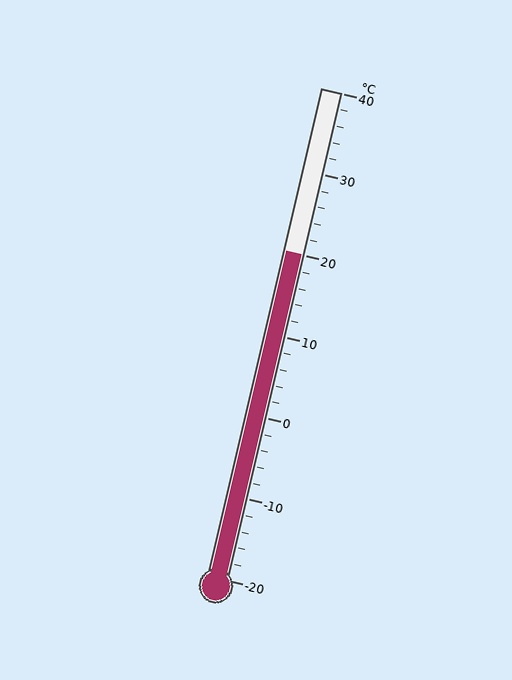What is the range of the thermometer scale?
The thermometer scale ranges from -20°C to 40°C.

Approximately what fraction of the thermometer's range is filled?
The thermometer is filled to approximately 65% of its range.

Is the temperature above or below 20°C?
The temperature is at 20°C.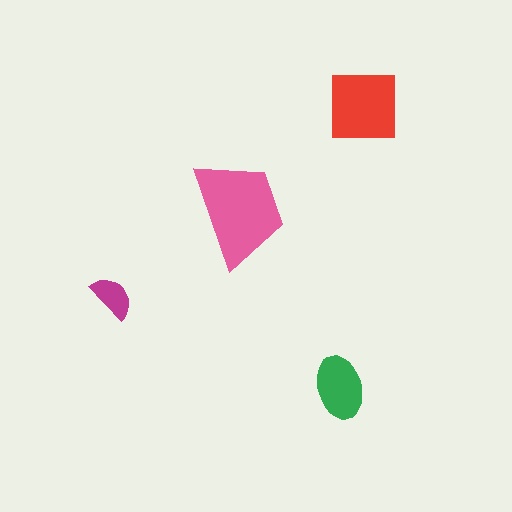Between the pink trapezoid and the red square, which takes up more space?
The pink trapezoid.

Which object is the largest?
The pink trapezoid.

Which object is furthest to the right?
The red square is rightmost.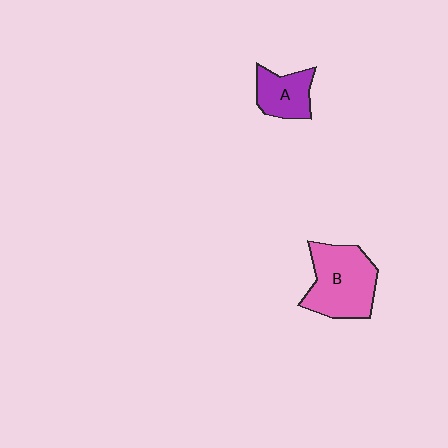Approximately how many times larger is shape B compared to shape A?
Approximately 1.8 times.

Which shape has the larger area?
Shape B (pink).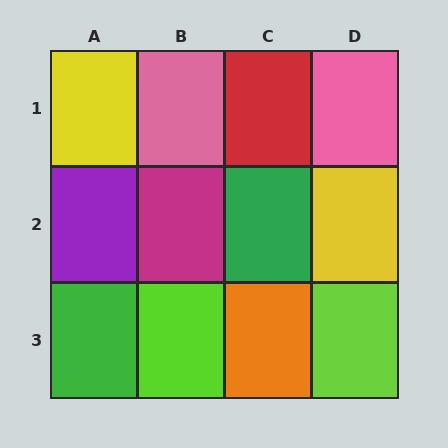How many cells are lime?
2 cells are lime.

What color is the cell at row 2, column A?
Purple.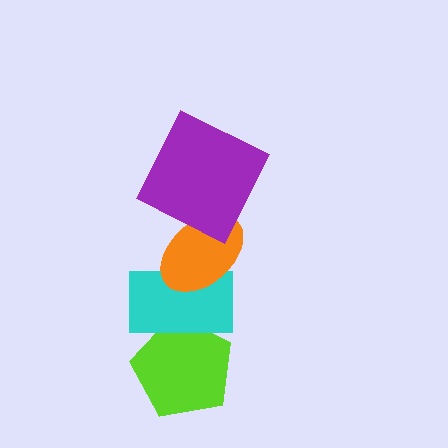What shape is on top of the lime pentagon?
The cyan rectangle is on top of the lime pentagon.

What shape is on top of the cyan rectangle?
The orange ellipse is on top of the cyan rectangle.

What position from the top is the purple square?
The purple square is 1st from the top.